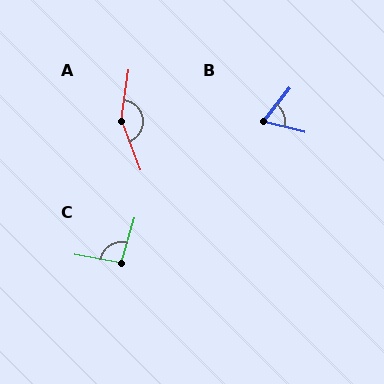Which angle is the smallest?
B, at approximately 66 degrees.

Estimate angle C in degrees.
Approximately 96 degrees.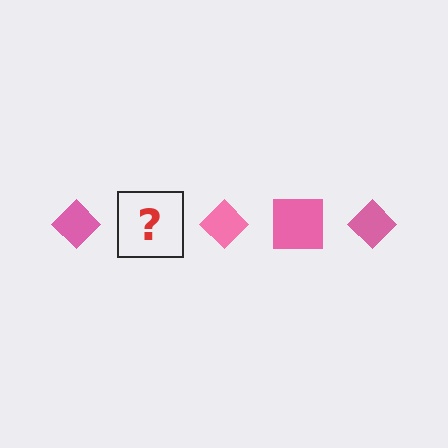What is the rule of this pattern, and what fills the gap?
The rule is that the pattern cycles through diamond, square shapes in pink. The gap should be filled with a pink square.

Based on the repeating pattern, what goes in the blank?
The blank should be a pink square.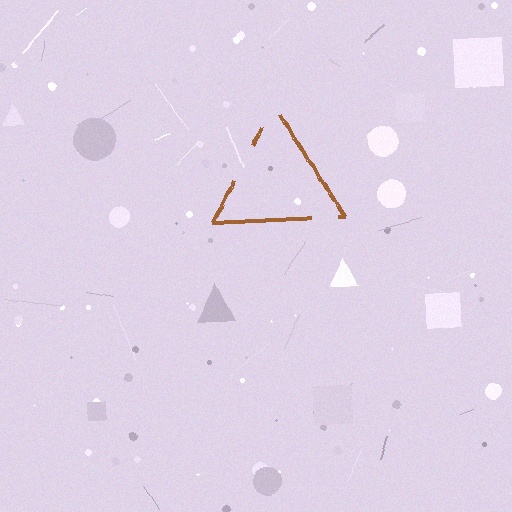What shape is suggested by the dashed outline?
The dashed outline suggests a triangle.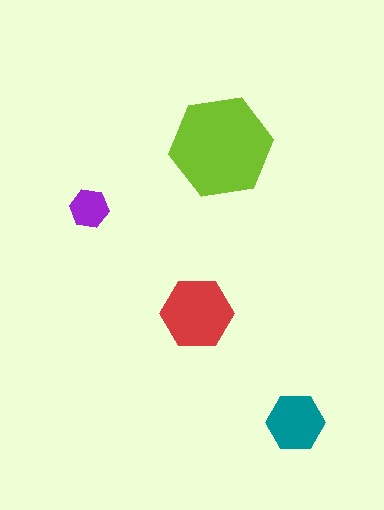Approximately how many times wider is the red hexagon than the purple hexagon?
About 2 times wider.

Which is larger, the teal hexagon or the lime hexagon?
The lime one.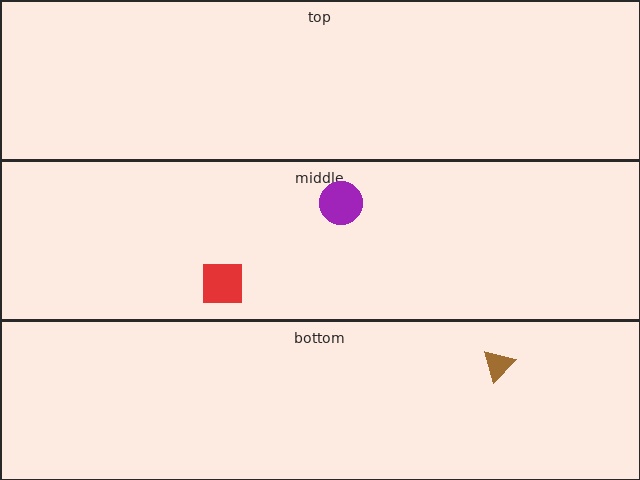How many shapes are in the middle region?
2.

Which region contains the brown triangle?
The bottom region.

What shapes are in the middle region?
The purple circle, the red square.